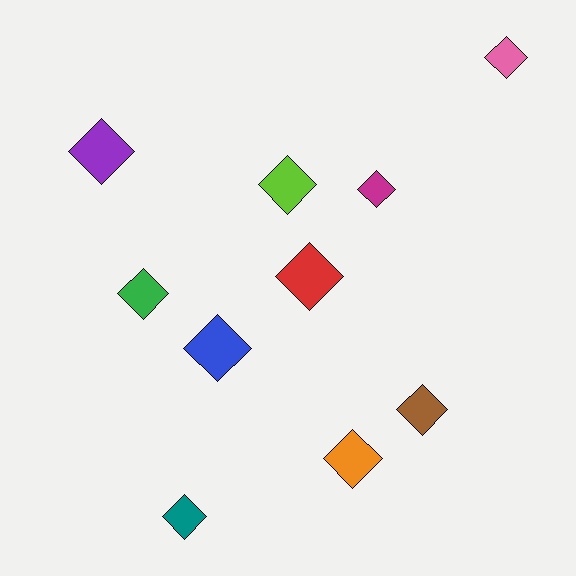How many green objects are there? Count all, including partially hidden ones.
There is 1 green object.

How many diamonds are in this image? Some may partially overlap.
There are 10 diamonds.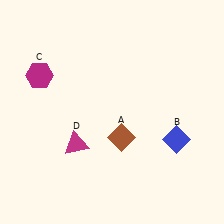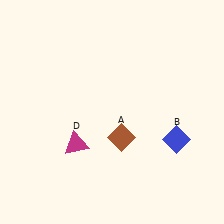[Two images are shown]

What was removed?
The magenta hexagon (C) was removed in Image 2.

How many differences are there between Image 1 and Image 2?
There is 1 difference between the two images.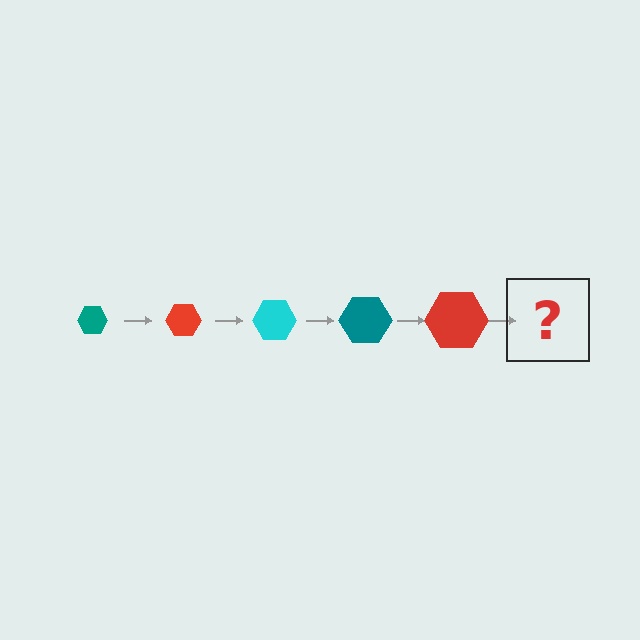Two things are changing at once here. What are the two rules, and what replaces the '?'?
The two rules are that the hexagon grows larger each step and the color cycles through teal, red, and cyan. The '?' should be a cyan hexagon, larger than the previous one.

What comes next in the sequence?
The next element should be a cyan hexagon, larger than the previous one.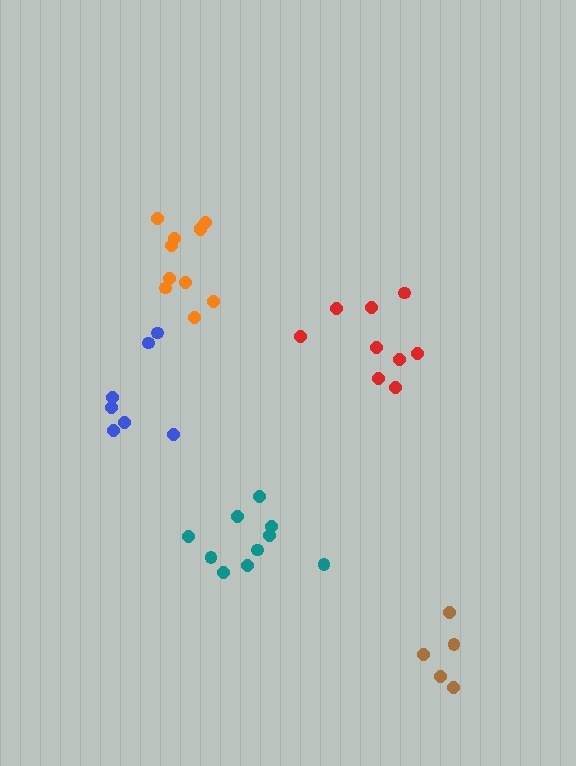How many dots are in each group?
Group 1: 9 dots, Group 2: 5 dots, Group 3: 10 dots, Group 4: 11 dots, Group 5: 7 dots (42 total).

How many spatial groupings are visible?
There are 5 spatial groupings.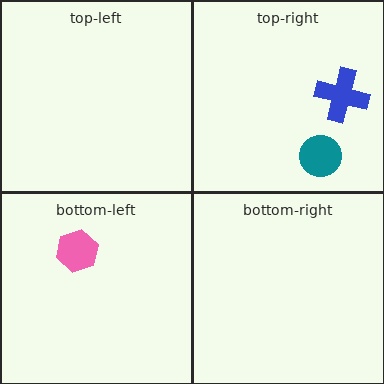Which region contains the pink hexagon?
The bottom-left region.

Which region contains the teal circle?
The top-right region.